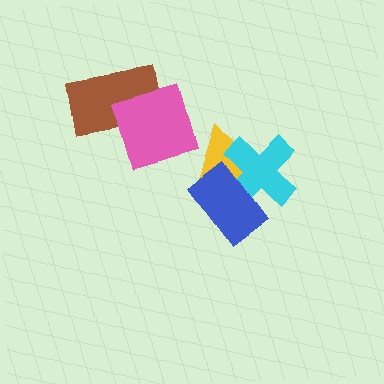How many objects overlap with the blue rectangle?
2 objects overlap with the blue rectangle.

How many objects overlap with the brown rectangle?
1 object overlaps with the brown rectangle.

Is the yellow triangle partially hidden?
Yes, it is partially covered by another shape.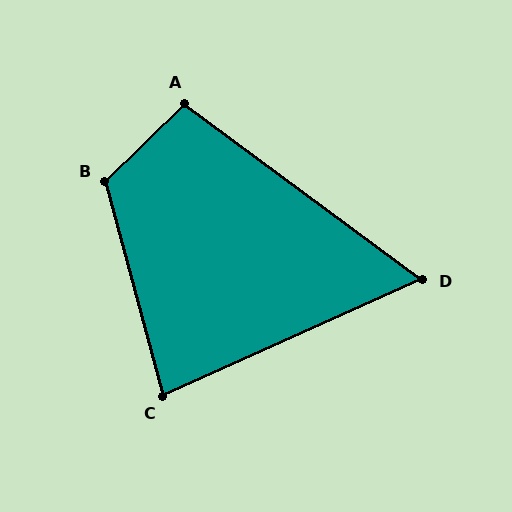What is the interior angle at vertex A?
Approximately 99 degrees (obtuse).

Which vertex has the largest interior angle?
B, at approximately 119 degrees.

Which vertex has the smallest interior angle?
D, at approximately 61 degrees.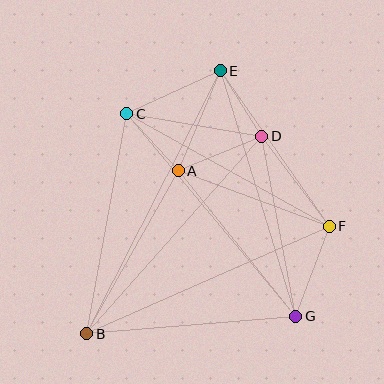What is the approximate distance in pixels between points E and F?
The distance between E and F is approximately 190 pixels.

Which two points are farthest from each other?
Points B and E are farthest from each other.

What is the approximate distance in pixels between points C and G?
The distance between C and G is approximately 264 pixels.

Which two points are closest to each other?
Points A and C are closest to each other.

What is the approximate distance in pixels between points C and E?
The distance between C and E is approximately 102 pixels.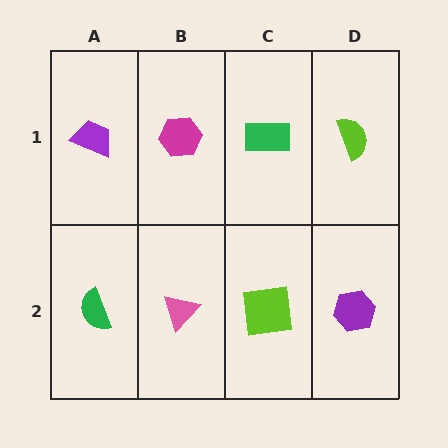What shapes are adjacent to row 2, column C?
A green rectangle (row 1, column C), a pink triangle (row 2, column B), a purple hexagon (row 2, column D).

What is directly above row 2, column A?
A purple trapezoid.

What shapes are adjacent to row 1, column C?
A lime square (row 2, column C), a magenta hexagon (row 1, column B), a lime semicircle (row 1, column D).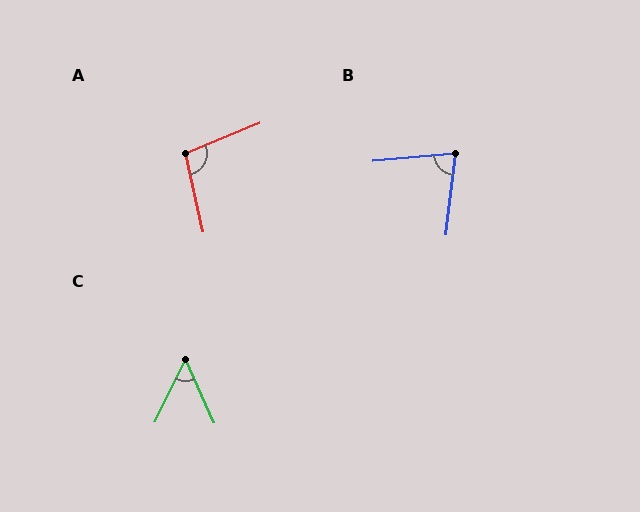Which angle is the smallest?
C, at approximately 50 degrees.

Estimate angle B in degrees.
Approximately 78 degrees.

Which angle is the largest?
A, at approximately 100 degrees.